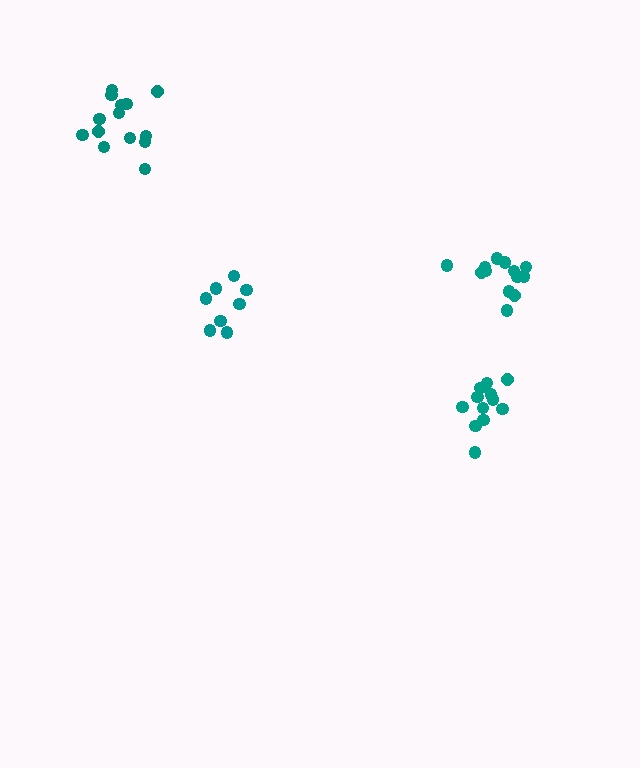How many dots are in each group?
Group 1: 13 dots, Group 2: 8 dots, Group 3: 12 dots, Group 4: 14 dots (47 total).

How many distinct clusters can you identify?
There are 4 distinct clusters.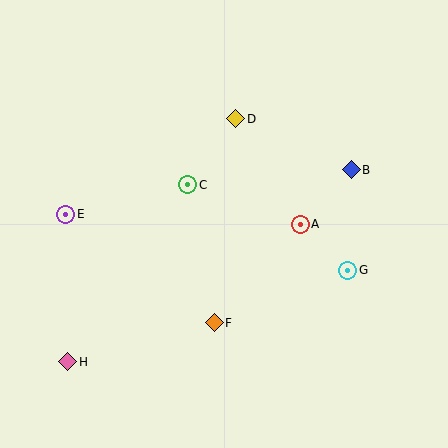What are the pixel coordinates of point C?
Point C is at (188, 185).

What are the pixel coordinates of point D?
Point D is at (236, 119).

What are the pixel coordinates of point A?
Point A is at (300, 224).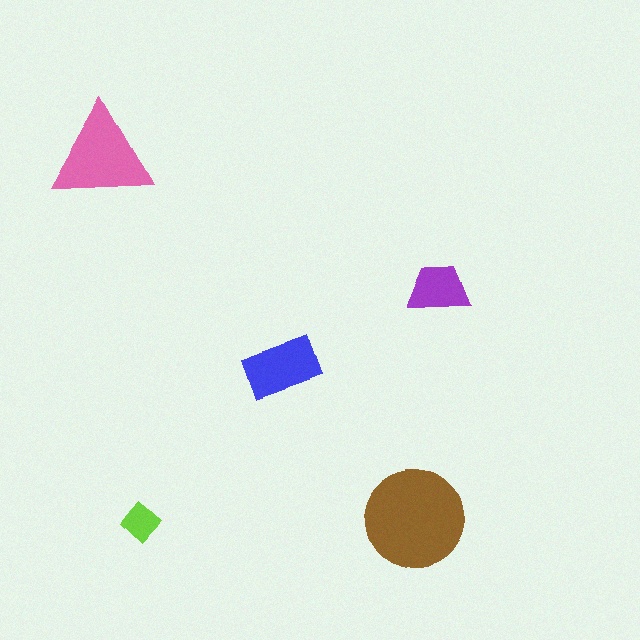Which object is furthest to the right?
The purple trapezoid is rightmost.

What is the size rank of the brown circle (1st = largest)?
1st.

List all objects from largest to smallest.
The brown circle, the pink triangle, the blue rectangle, the purple trapezoid, the lime diamond.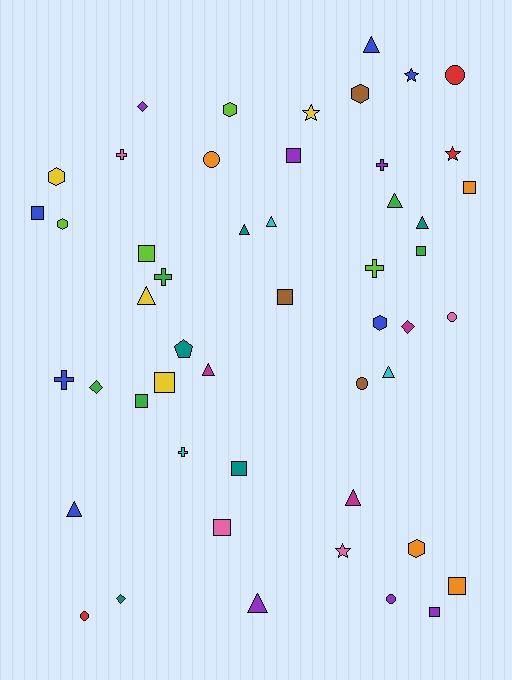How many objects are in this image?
There are 50 objects.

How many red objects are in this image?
There are 3 red objects.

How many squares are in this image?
There are 12 squares.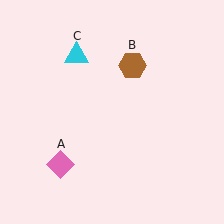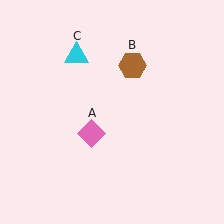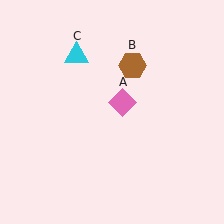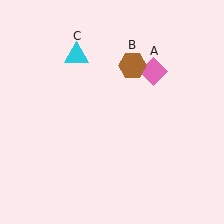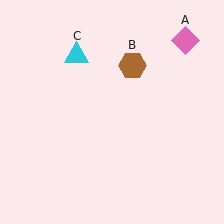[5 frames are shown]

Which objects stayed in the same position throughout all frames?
Brown hexagon (object B) and cyan triangle (object C) remained stationary.